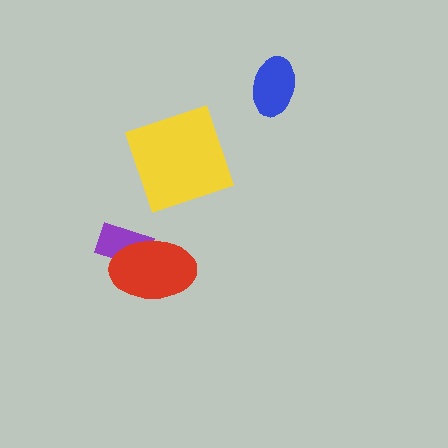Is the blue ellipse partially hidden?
No, no other shape covers it.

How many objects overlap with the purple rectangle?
1 object overlaps with the purple rectangle.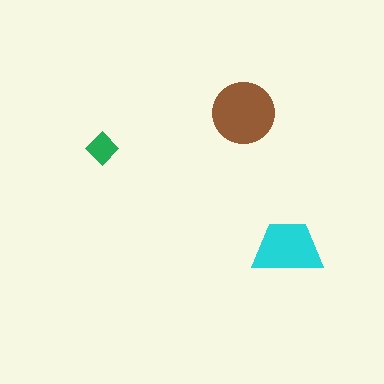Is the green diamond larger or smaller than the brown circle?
Smaller.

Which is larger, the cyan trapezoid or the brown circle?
The brown circle.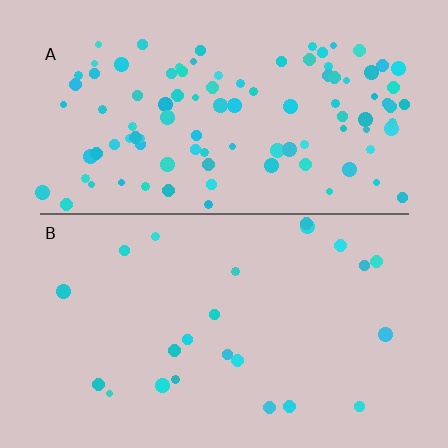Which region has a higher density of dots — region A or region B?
A (the top).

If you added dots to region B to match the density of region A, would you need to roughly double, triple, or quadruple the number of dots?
Approximately quadruple.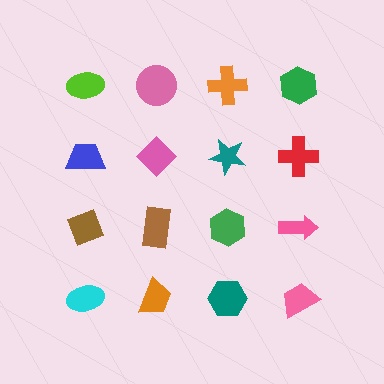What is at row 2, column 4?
A red cross.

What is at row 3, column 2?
A brown rectangle.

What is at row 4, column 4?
A pink trapezoid.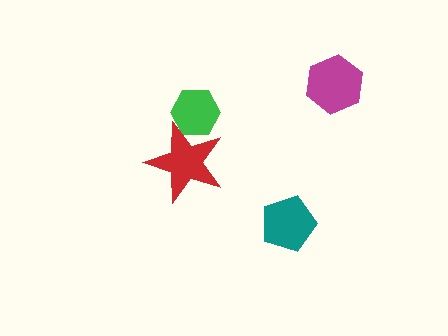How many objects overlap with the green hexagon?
1 object overlaps with the green hexagon.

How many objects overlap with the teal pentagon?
0 objects overlap with the teal pentagon.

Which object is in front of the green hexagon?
The red star is in front of the green hexagon.